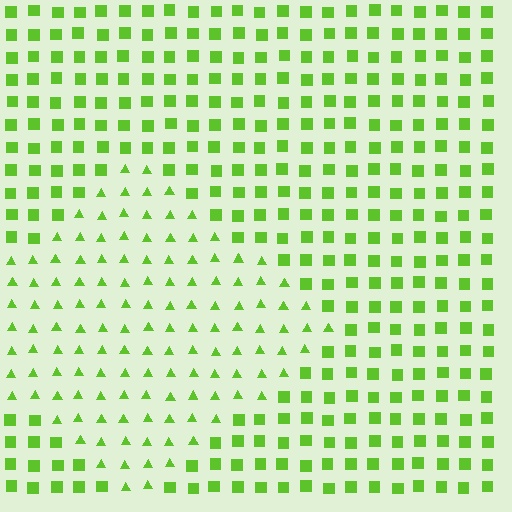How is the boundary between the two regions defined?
The boundary is defined by a change in element shape: triangles inside vs. squares outside. All elements share the same color and spacing.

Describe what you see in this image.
The image is filled with small lime elements arranged in a uniform grid. A diamond-shaped region contains triangles, while the surrounding area contains squares. The boundary is defined purely by the change in element shape.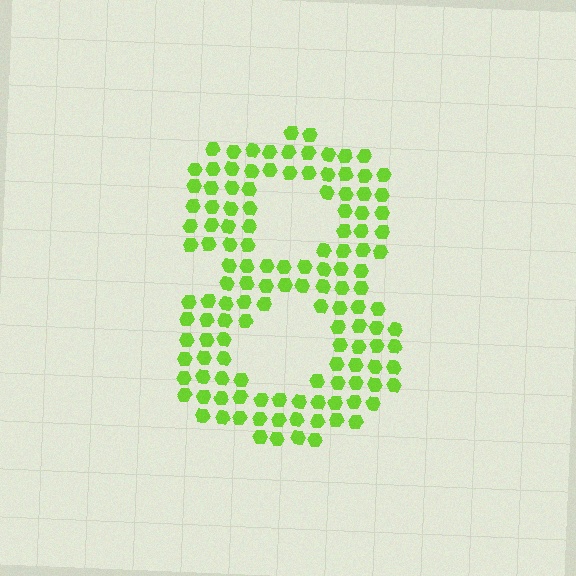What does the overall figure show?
The overall figure shows the digit 8.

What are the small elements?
The small elements are hexagons.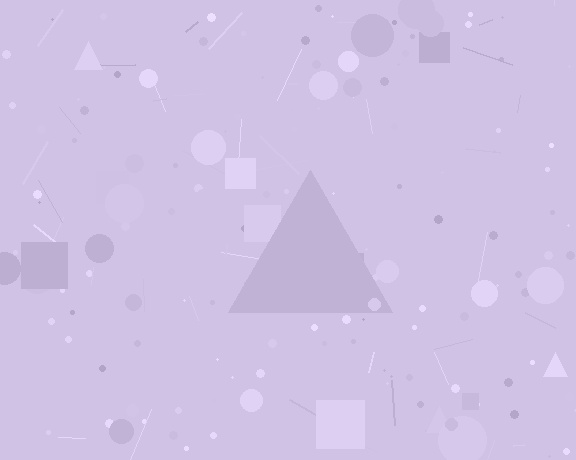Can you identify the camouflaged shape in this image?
The camouflaged shape is a triangle.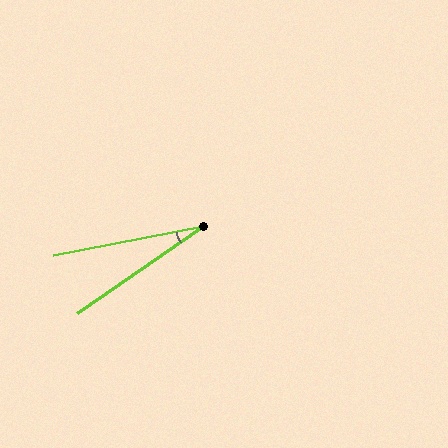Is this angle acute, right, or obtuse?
It is acute.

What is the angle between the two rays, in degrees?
Approximately 24 degrees.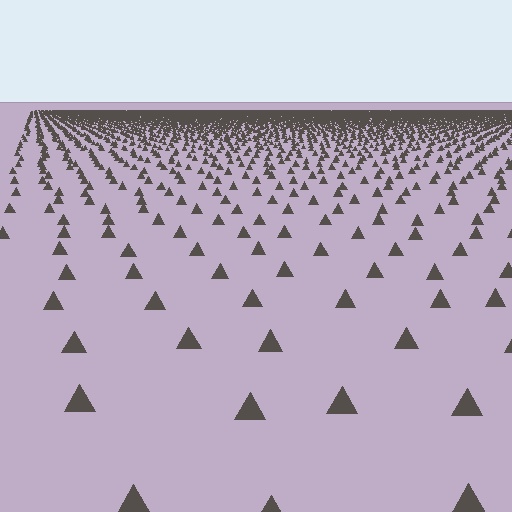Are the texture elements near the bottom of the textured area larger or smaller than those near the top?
Larger. Near the bottom, elements are closer to the viewer and appear at a bigger on-screen size.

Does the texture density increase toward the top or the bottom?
Density increases toward the top.